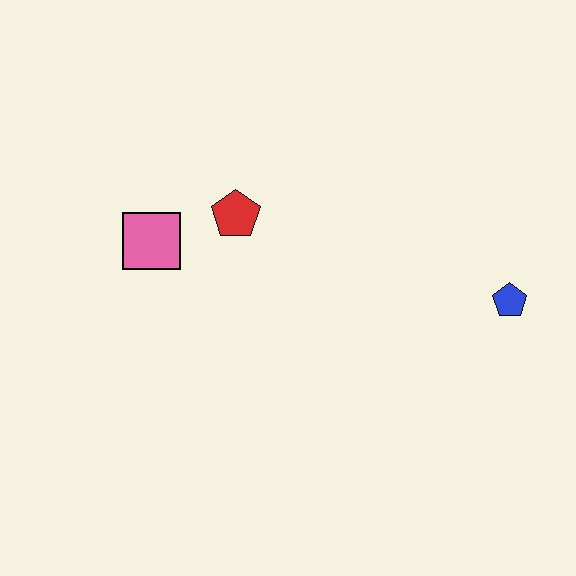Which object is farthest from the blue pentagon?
The pink square is farthest from the blue pentagon.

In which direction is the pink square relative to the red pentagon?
The pink square is to the left of the red pentagon.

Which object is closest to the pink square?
The red pentagon is closest to the pink square.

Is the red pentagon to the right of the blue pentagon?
No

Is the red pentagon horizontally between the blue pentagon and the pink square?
Yes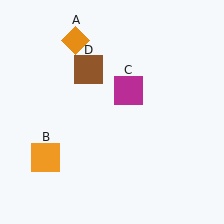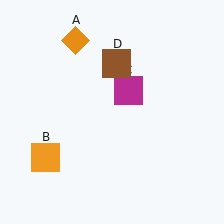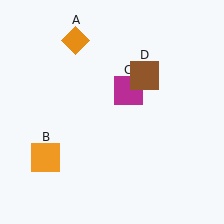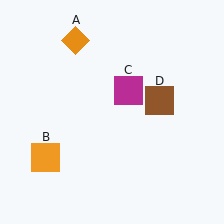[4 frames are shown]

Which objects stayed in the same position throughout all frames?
Orange diamond (object A) and orange square (object B) and magenta square (object C) remained stationary.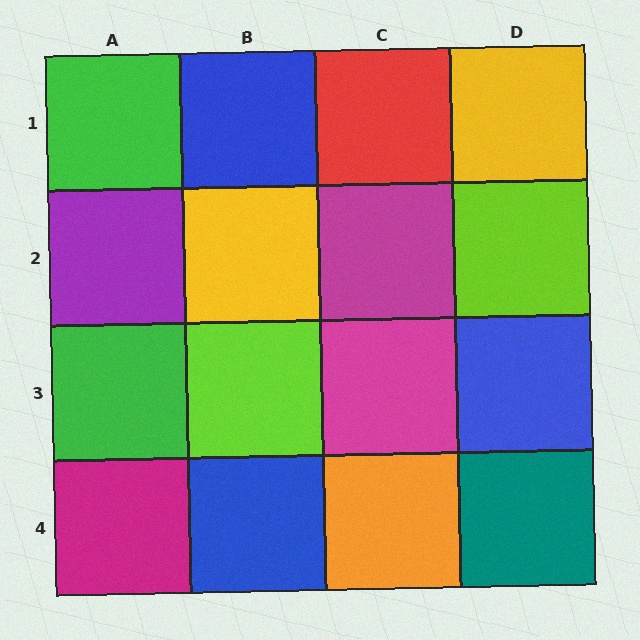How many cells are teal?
1 cell is teal.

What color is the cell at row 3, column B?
Lime.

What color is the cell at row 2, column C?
Magenta.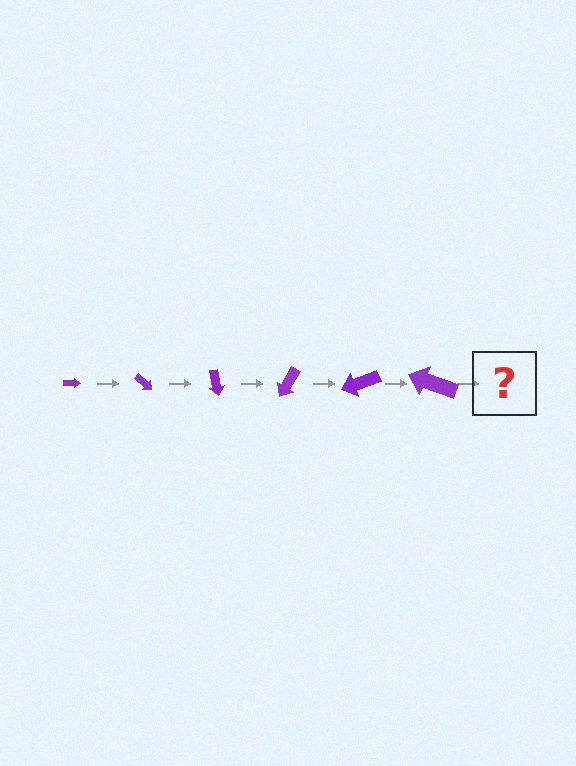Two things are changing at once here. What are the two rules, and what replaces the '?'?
The two rules are that the arrow grows larger each step and it rotates 40 degrees each step. The '?' should be an arrow, larger than the previous one and rotated 240 degrees from the start.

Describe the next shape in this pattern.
It should be an arrow, larger than the previous one and rotated 240 degrees from the start.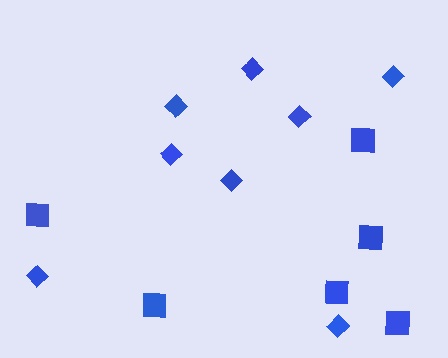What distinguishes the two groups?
There are 2 groups: one group of diamonds (8) and one group of squares (6).